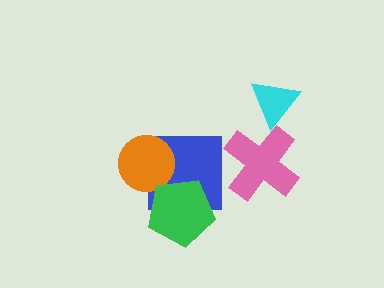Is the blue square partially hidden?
Yes, it is partially covered by another shape.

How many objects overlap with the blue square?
2 objects overlap with the blue square.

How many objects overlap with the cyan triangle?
0 objects overlap with the cyan triangle.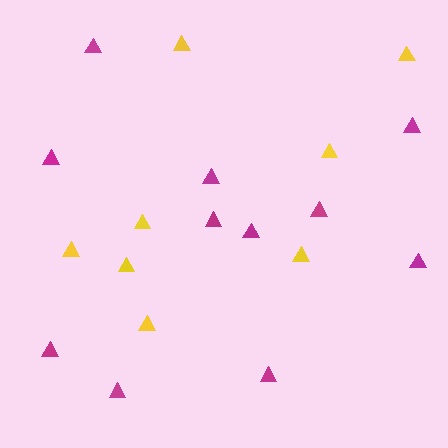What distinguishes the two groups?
There are 2 groups: one group of yellow triangles (8) and one group of magenta triangles (11).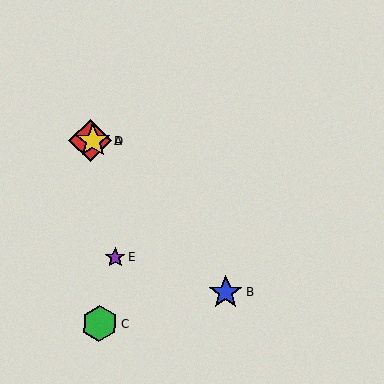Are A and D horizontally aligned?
Yes, both are at y≈140.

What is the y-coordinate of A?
Object A is at y≈140.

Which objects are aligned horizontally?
Objects A, D are aligned horizontally.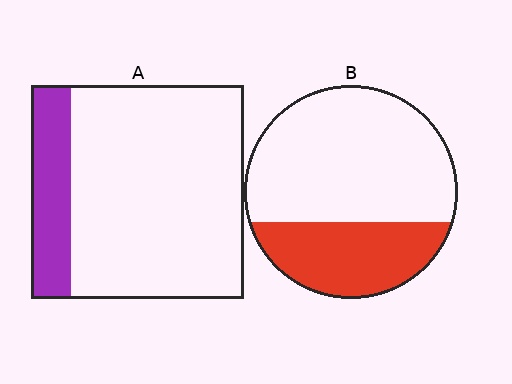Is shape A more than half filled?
No.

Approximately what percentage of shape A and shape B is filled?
A is approximately 20% and B is approximately 30%.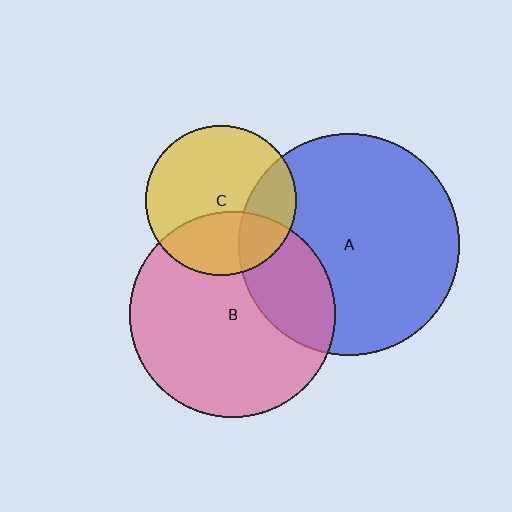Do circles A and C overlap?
Yes.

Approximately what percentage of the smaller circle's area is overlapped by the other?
Approximately 25%.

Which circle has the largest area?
Circle A (blue).